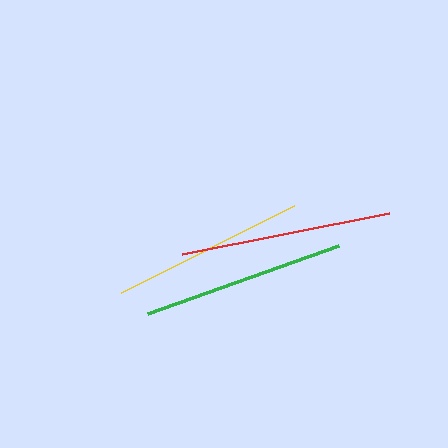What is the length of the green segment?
The green segment is approximately 203 pixels long.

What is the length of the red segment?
The red segment is approximately 211 pixels long.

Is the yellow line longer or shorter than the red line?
The red line is longer than the yellow line.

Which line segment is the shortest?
The yellow line is the shortest at approximately 194 pixels.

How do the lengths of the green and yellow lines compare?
The green and yellow lines are approximately the same length.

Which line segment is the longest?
The red line is the longest at approximately 211 pixels.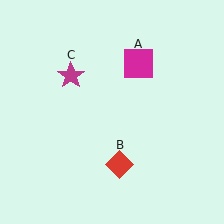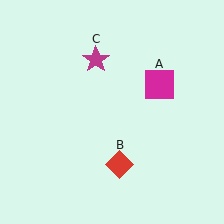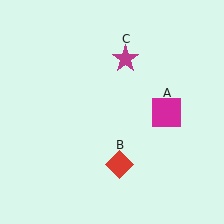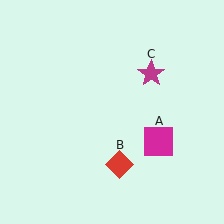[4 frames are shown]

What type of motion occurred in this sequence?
The magenta square (object A), magenta star (object C) rotated clockwise around the center of the scene.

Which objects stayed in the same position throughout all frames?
Red diamond (object B) remained stationary.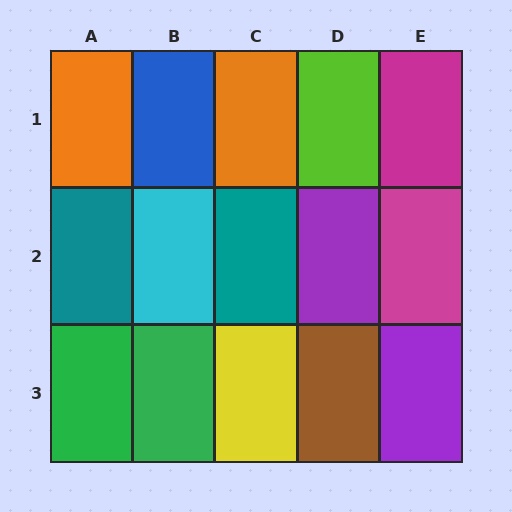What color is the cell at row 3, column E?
Purple.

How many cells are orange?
2 cells are orange.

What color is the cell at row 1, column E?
Magenta.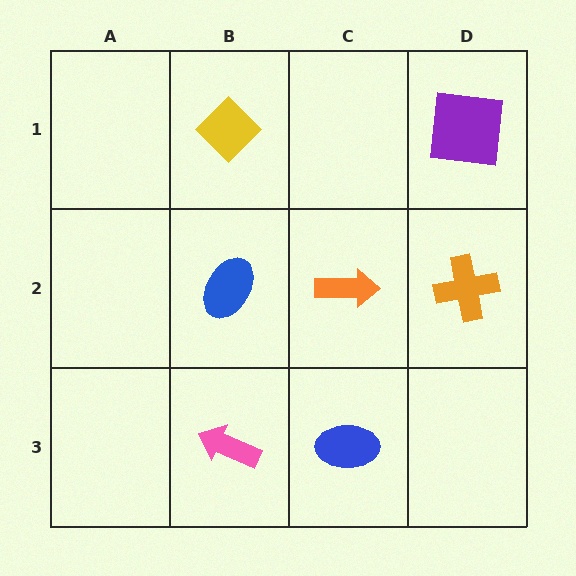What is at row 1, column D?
A purple square.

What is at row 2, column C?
An orange arrow.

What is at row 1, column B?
A yellow diamond.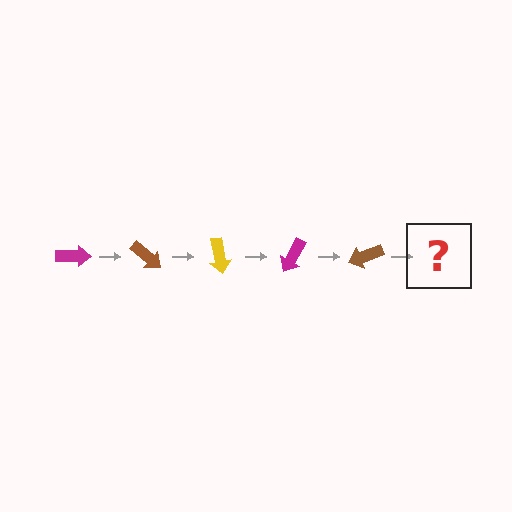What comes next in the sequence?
The next element should be a yellow arrow, rotated 200 degrees from the start.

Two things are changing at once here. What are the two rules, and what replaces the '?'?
The two rules are that it rotates 40 degrees each step and the color cycles through magenta, brown, and yellow. The '?' should be a yellow arrow, rotated 200 degrees from the start.